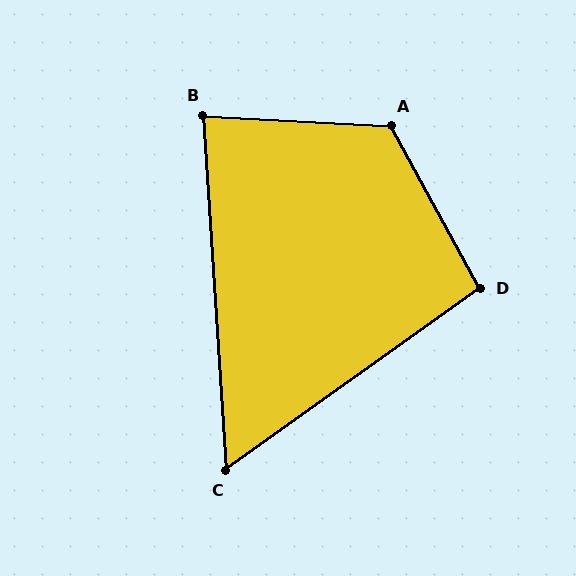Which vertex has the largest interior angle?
A, at approximately 122 degrees.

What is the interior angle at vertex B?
Approximately 83 degrees (acute).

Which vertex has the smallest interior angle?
C, at approximately 58 degrees.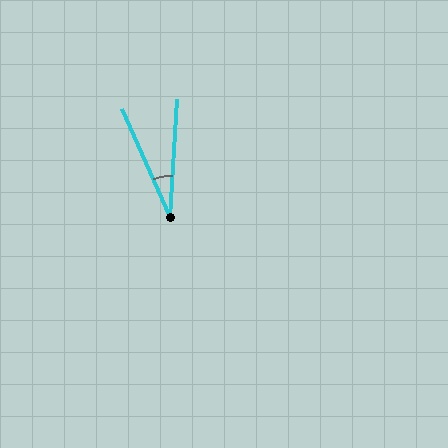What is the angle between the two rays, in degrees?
Approximately 27 degrees.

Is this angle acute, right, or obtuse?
It is acute.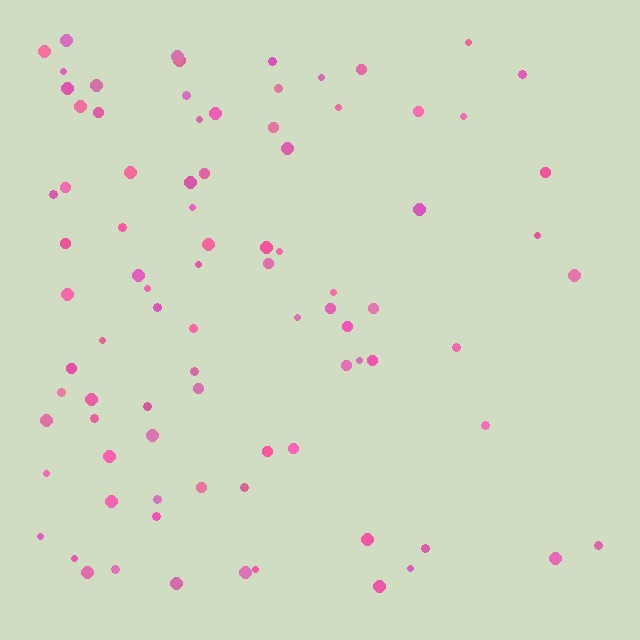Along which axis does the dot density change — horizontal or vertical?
Horizontal.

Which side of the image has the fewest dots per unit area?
The right.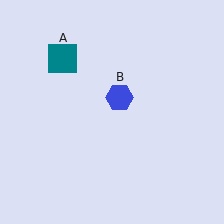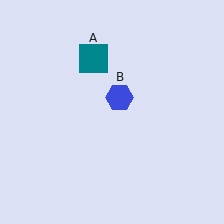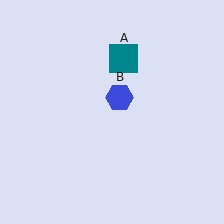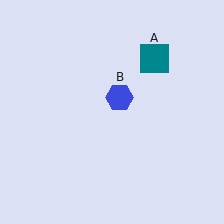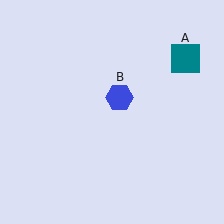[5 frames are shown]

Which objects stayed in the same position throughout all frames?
Blue hexagon (object B) remained stationary.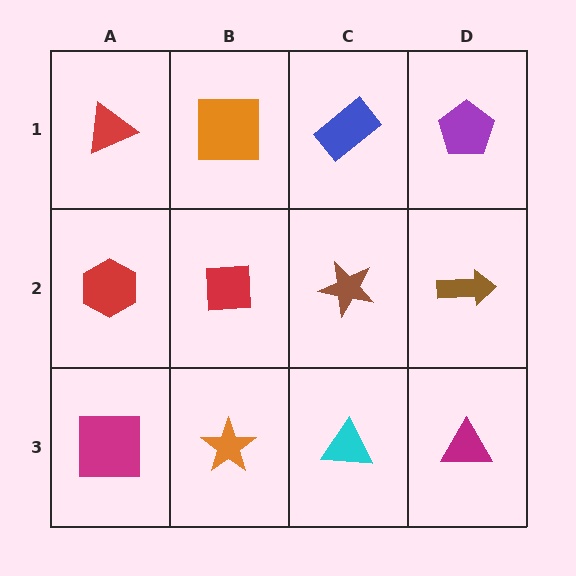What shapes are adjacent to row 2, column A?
A red triangle (row 1, column A), a magenta square (row 3, column A), a red square (row 2, column B).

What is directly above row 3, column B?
A red square.